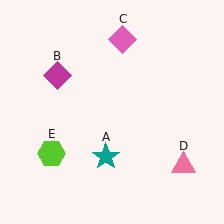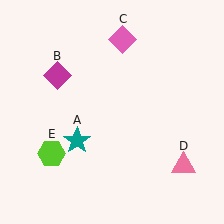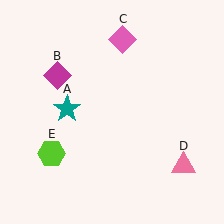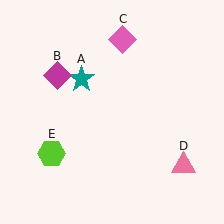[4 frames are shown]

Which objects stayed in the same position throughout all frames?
Magenta diamond (object B) and pink diamond (object C) and pink triangle (object D) and lime hexagon (object E) remained stationary.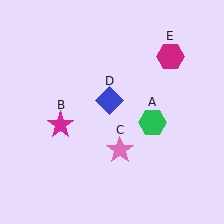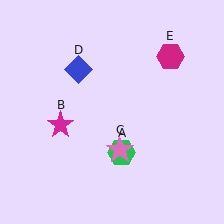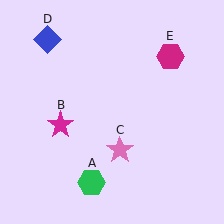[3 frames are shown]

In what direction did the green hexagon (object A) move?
The green hexagon (object A) moved down and to the left.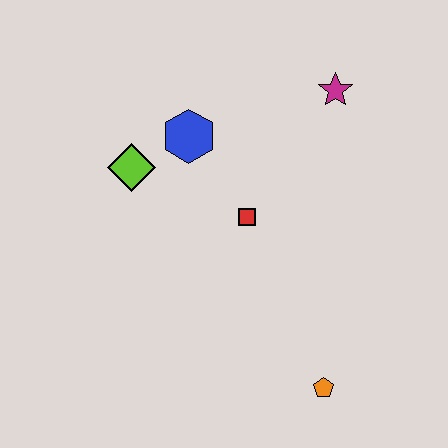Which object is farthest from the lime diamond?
The orange pentagon is farthest from the lime diamond.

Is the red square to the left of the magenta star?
Yes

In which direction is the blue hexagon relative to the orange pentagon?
The blue hexagon is above the orange pentagon.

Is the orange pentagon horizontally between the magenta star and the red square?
Yes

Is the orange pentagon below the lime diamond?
Yes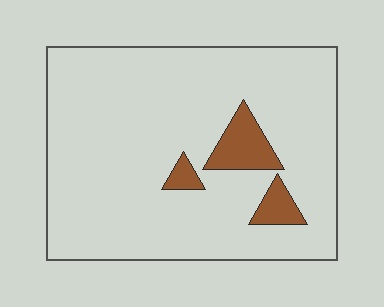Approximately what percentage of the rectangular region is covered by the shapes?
Approximately 10%.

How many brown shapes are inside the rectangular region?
3.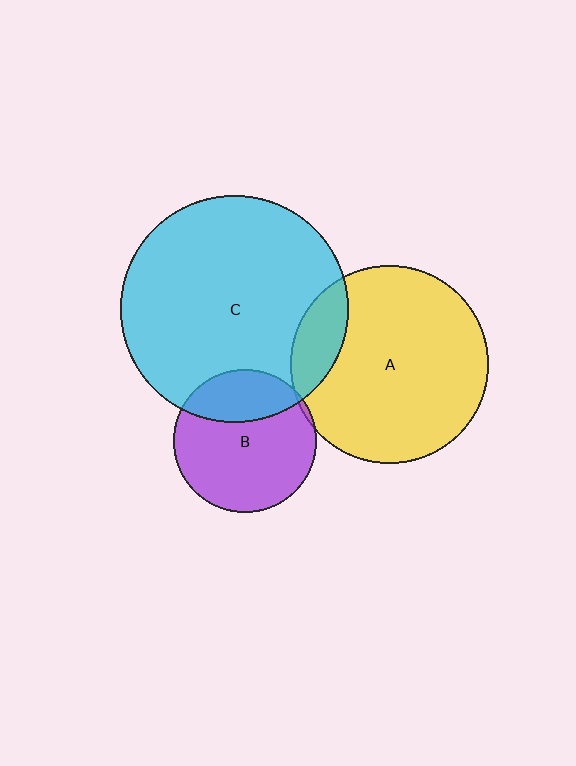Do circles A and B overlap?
Yes.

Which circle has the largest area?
Circle C (cyan).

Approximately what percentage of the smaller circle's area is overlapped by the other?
Approximately 5%.